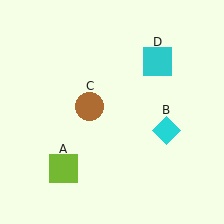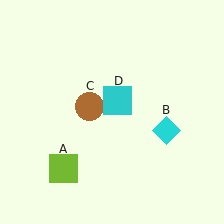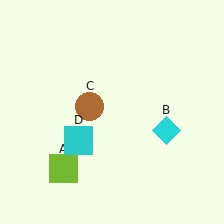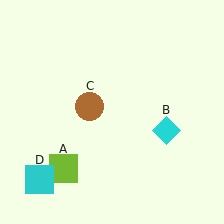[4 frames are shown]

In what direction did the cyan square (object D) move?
The cyan square (object D) moved down and to the left.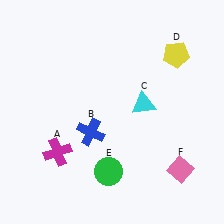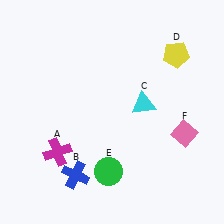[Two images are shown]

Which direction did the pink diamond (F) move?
The pink diamond (F) moved up.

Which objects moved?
The objects that moved are: the blue cross (B), the pink diamond (F).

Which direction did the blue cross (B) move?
The blue cross (B) moved down.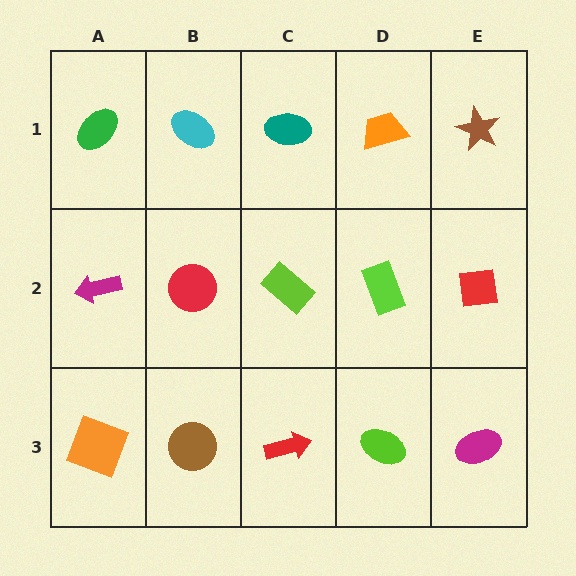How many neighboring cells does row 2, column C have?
4.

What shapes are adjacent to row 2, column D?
An orange trapezoid (row 1, column D), a lime ellipse (row 3, column D), a lime rectangle (row 2, column C), a red square (row 2, column E).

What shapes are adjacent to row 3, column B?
A red circle (row 2, column B), an orange square (row 3, column A), a red arrow (row 3, column C).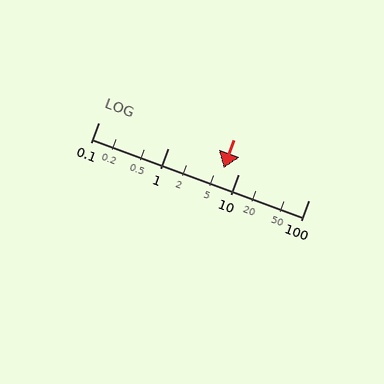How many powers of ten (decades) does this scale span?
The scale spans 3 decades, from 0.1 to 100.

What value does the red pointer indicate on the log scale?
The pointer indicates approximately 6.1.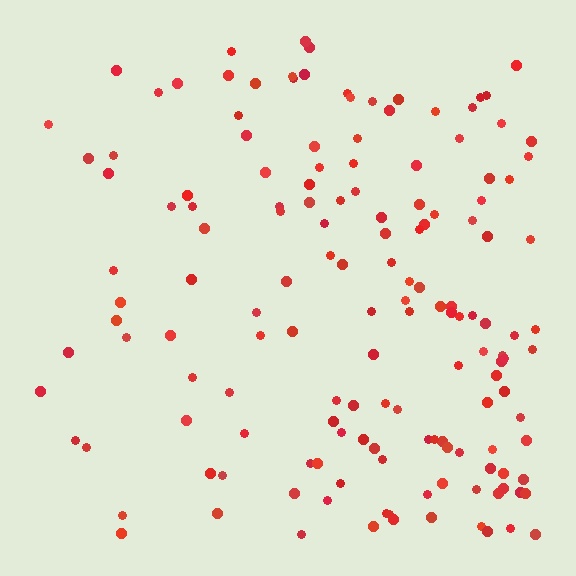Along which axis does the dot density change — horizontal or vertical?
Horizontal.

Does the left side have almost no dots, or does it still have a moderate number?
Still a moderate number, just noticeably fewer than the right.